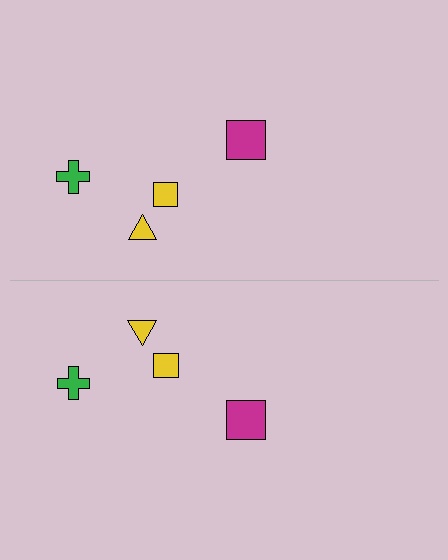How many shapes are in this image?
There are 8 shapes in this image.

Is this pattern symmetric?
Yes, this pattern has bilateral (reflection) symmetry.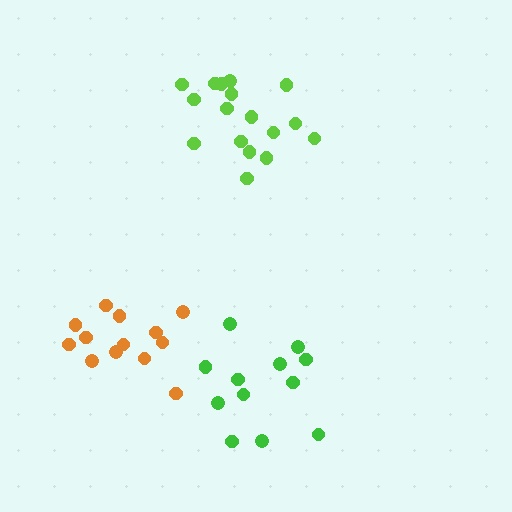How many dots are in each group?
Group 1: 12 dots, Group 2: 17 dots, Group 3: 13 dots (42 total).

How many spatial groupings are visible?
There are 3 spatial groupings.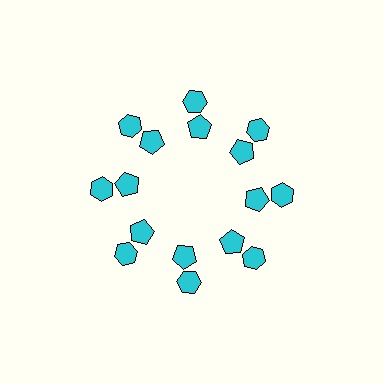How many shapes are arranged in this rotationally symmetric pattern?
There are 16 shapes, arranged in 8 groups of 2.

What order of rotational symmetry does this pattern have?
This pattern has 8-fold rotational symmetry.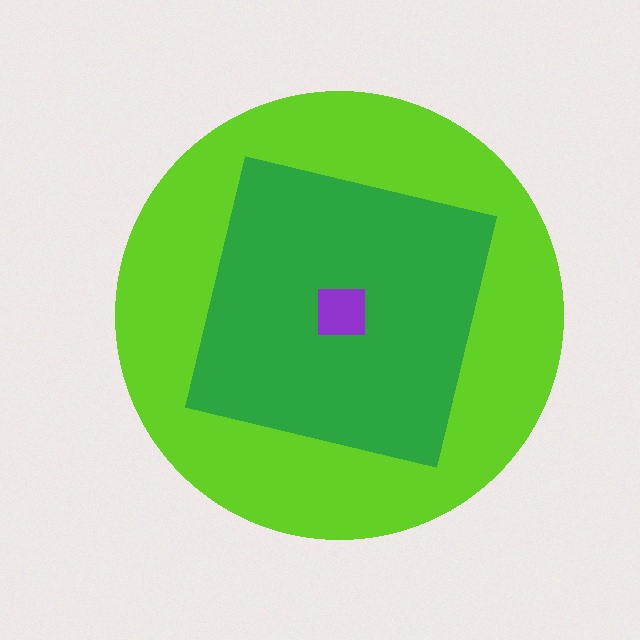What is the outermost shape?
The lime circle.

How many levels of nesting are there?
3.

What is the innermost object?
The purple square.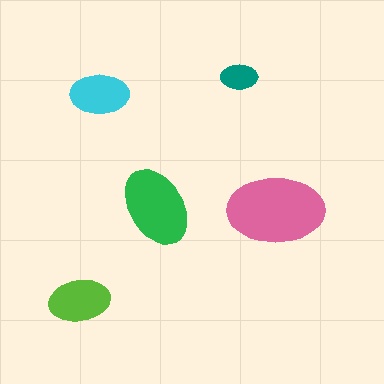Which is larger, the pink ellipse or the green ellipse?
The pink one.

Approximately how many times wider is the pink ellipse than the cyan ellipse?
About 1.5 times wider.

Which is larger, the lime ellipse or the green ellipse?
The green one.